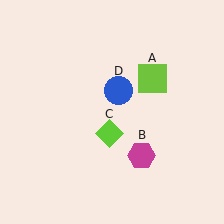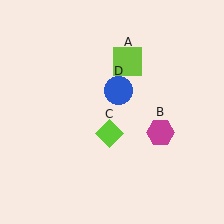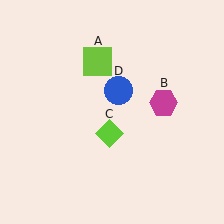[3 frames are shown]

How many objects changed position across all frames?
2 objects changed position: lime square (object A), magenta hexagon (object B).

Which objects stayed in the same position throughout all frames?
Lime diamond (object C) and blue circle (object D) remained stationary.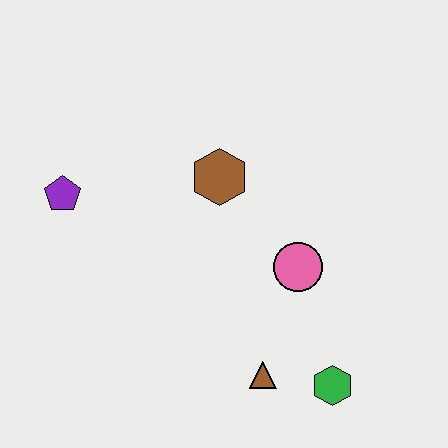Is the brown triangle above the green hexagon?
Yes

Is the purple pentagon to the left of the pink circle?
Yes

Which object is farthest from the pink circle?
The purple pentagon is farthest from the pink circle.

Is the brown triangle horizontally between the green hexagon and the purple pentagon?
Yes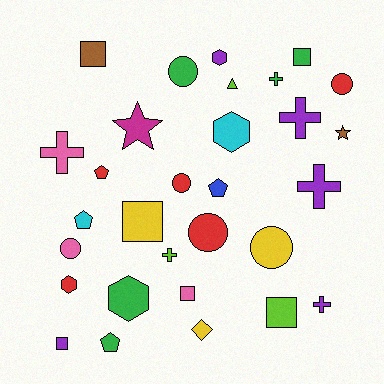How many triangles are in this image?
There is 1 triangle.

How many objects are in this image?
There are 30 objects.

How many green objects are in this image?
There are 5 green objects.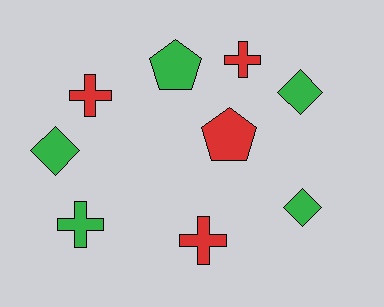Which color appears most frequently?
Green, with 5 objects.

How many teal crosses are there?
There are no teal crosses.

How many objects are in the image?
There are 9 objects.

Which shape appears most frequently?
Cross, with 4 objects.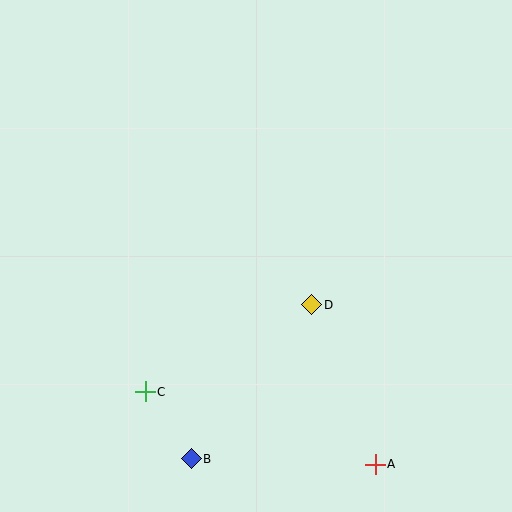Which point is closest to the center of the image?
Point D at (312, 305) is closest to the center.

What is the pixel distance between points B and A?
The distance between B and A is 184 pixels.